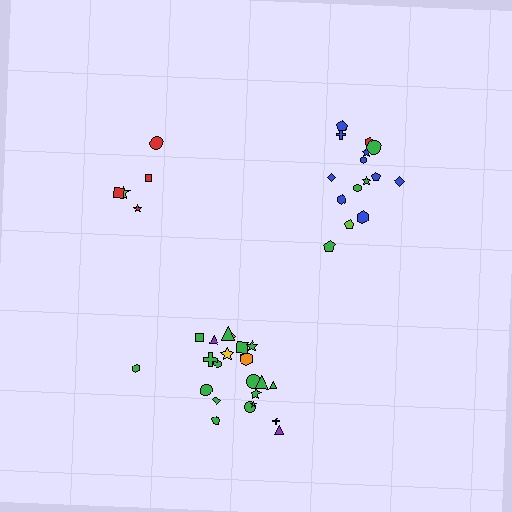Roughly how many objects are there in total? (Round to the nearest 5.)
Roughly 40 objects in total.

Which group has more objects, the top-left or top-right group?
The top-right group.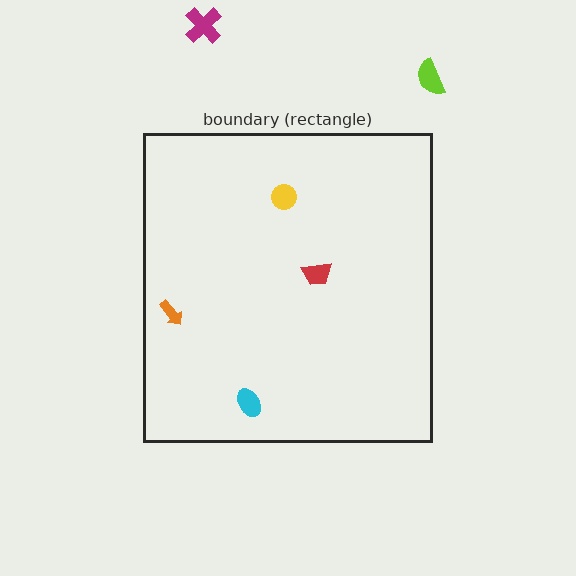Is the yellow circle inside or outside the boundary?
Inside.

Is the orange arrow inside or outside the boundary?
Inside.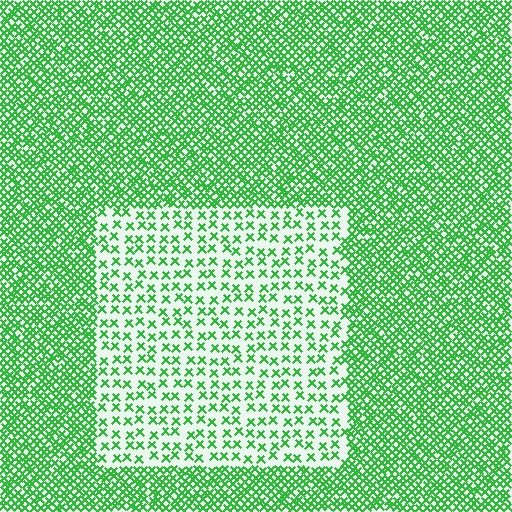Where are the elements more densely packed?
The elements are more densely packed outside the rectangle boundary.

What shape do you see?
I see a rectangle.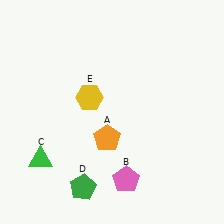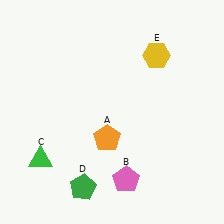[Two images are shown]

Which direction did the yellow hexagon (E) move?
The yellow hexagon (E) moved right.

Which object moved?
The yellow hexagon (E) moved right.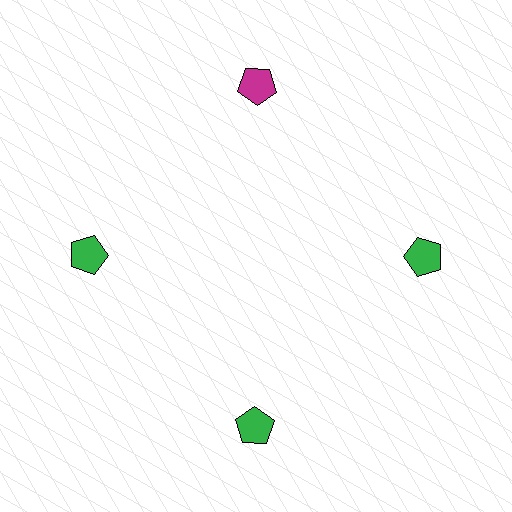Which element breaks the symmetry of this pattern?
The magenta pentagon at roughly the 12 o'clock position breaks the symmetry. All other shapes are green pentagons.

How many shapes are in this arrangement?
There are 4 shapes arranged in a ring pattern.